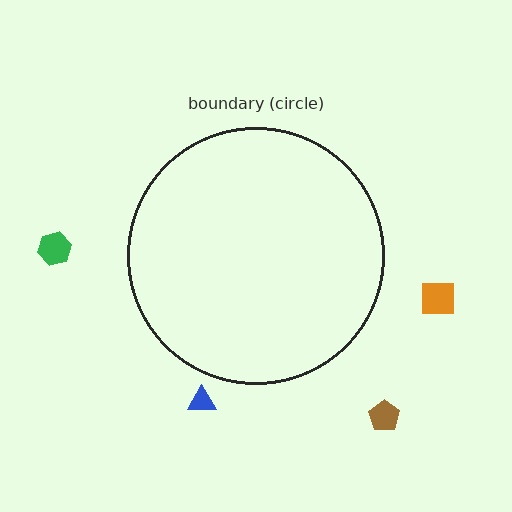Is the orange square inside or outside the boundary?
Outside.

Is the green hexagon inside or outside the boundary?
Outside.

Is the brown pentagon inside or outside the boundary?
Outside.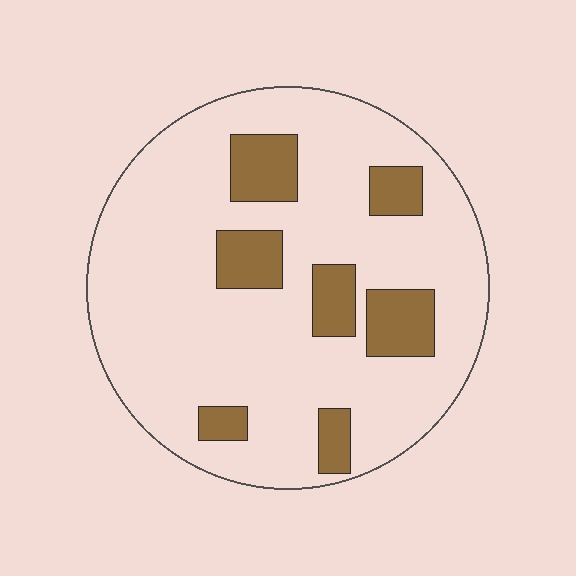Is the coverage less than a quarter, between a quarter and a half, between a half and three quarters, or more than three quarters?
Less than a quarter.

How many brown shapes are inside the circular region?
7.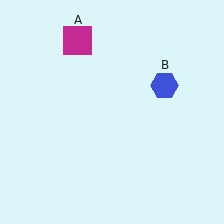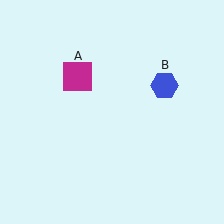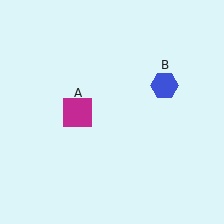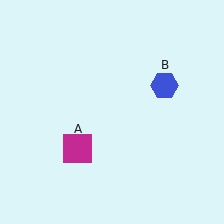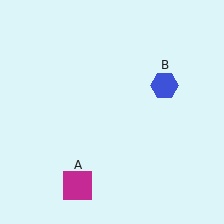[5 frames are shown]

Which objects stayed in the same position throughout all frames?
Blue hexagon (object B) remained stationary.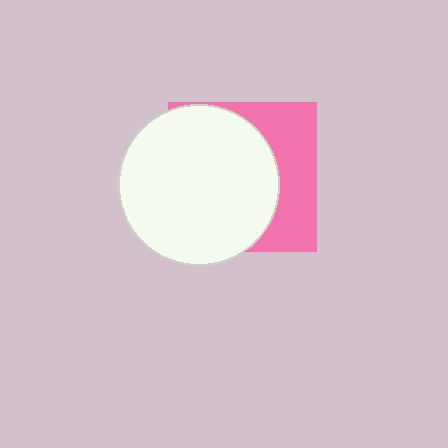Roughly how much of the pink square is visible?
A small part of it is visible (roughly 36%).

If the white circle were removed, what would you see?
You would see the complete pink square.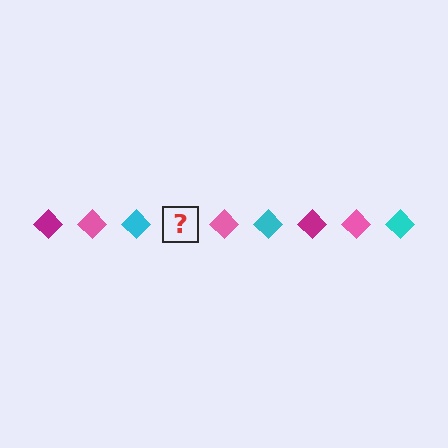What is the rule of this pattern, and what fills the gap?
The rule is that the pattern cycles through magenta, pink, cyan diamonds. The gap should be filled with a magenta diamond.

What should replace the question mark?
The question mark should be replaced with a magenta diamond.